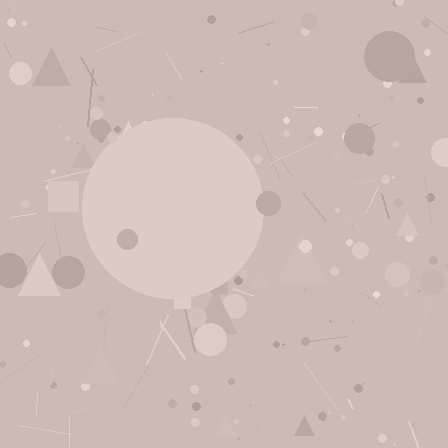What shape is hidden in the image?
A circle is hidden in the image.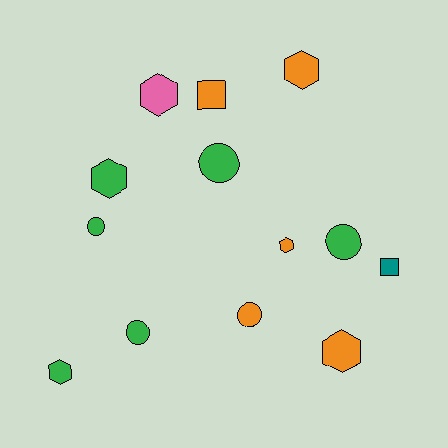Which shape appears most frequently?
Hexagon, with 6 objects.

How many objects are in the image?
There are 13 objects.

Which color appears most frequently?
Green, with 6 objects.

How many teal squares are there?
There is 1 teal square.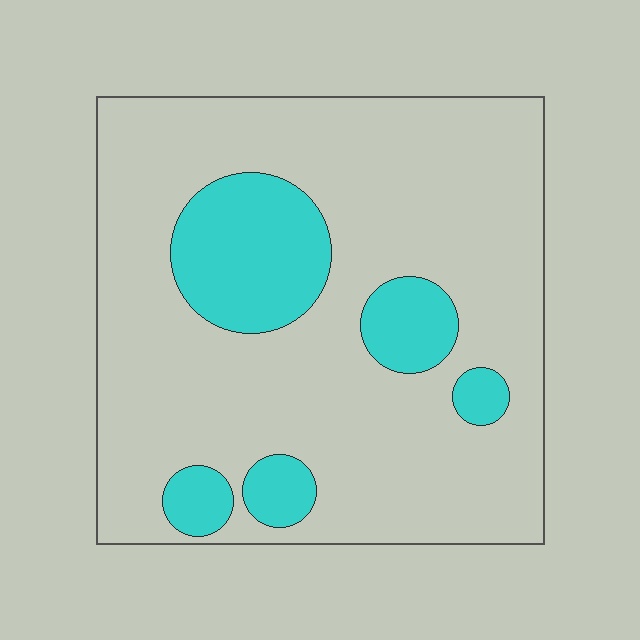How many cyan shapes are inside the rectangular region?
5.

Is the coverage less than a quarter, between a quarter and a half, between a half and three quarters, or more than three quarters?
Less than a quarter.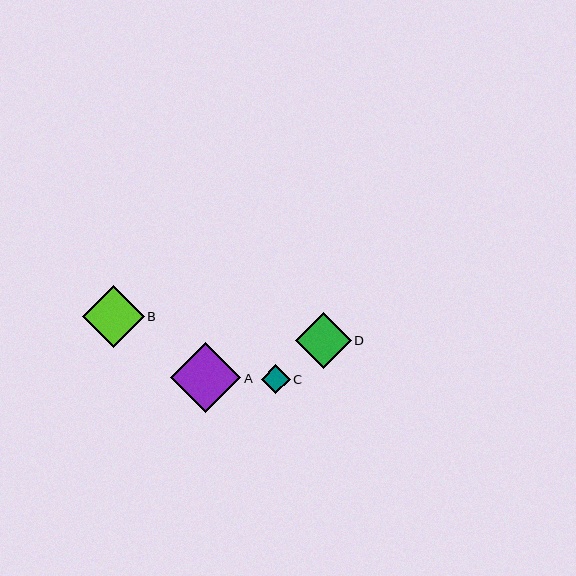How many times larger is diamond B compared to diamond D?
Diamond B is approximately 1.1 times the size of diamond D.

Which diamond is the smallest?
Diamond C is the smallest with a size of approximately 29 pixels.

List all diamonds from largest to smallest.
From largest to smallest: A, B, D, C.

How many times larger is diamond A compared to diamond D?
Diamond A is approximately 1.2 times the size of diamond D.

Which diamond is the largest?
Diamond A is the largest with a size of approximately 70 pixels.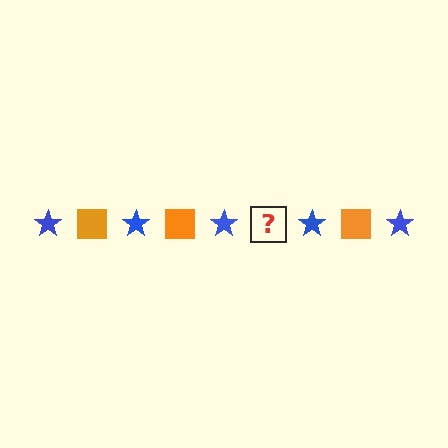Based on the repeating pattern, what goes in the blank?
The blank should be an orange square.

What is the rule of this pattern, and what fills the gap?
The rule is that the pattern alternates between blue star and orange square. The gap should be filled with an orange square.